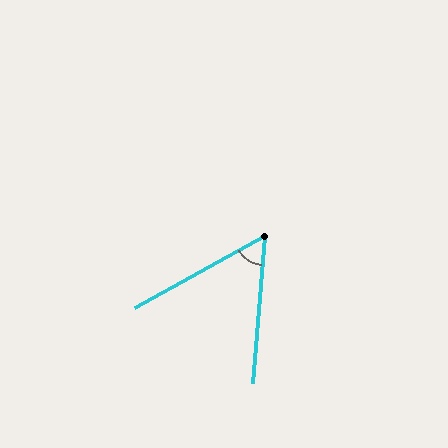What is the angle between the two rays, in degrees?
Approximately 56 degrees.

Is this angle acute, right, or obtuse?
It is acute.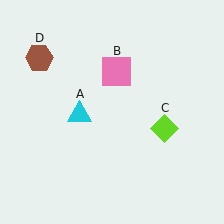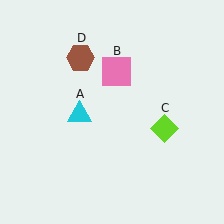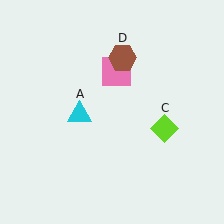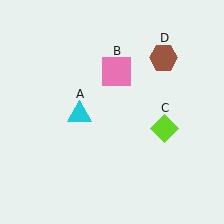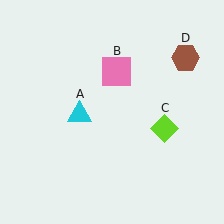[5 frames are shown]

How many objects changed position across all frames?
1 object changed position: brown hexagon (object D).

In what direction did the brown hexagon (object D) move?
The brown hexagon (object D) moved right.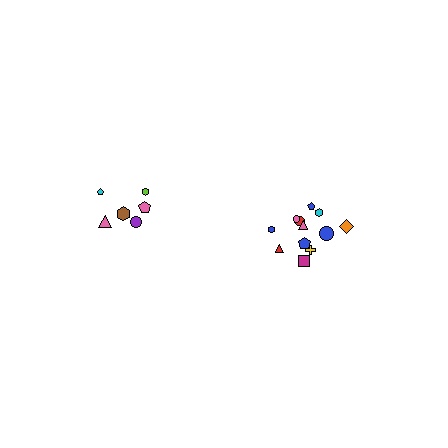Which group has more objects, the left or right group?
The right group.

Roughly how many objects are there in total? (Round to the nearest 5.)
Roughly 20 objects in total.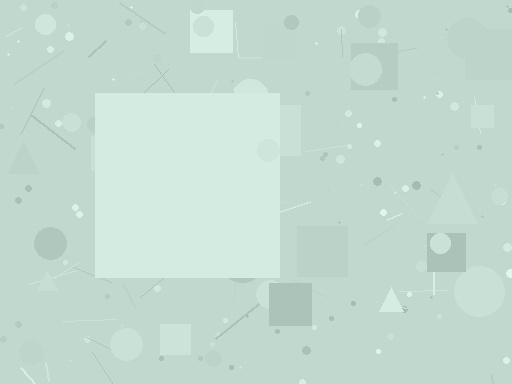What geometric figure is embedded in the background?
A square is embedded in the background.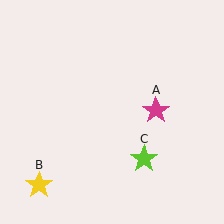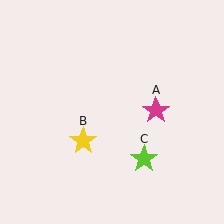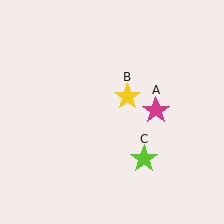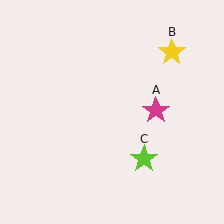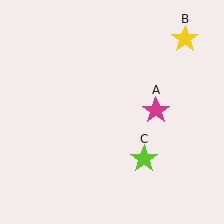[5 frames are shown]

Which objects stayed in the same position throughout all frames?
Magenta star (object A) and lime star (object C) remained stationary.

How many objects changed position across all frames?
1 object changed position: yellow star (object B).